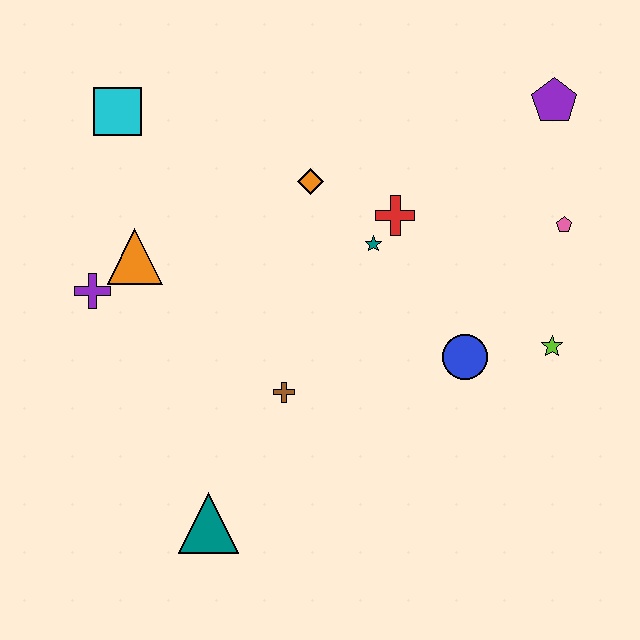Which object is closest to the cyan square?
The orange triangle is closest to the cyan square.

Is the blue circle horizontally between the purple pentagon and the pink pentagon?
No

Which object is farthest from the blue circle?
The cyan square is farthest from the blue circle.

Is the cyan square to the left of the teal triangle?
Yes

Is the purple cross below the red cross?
Yes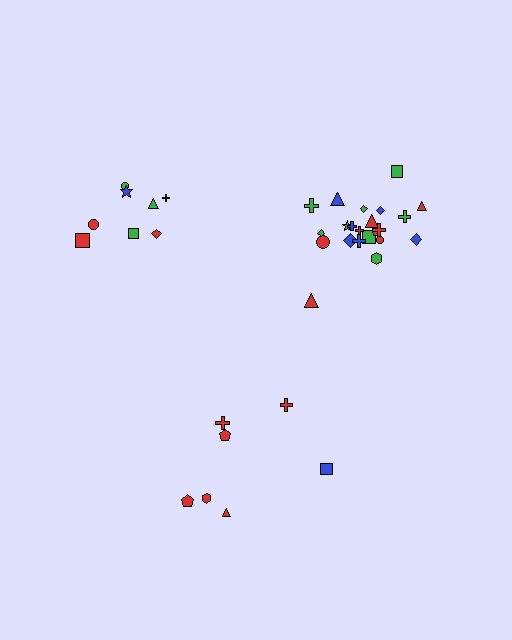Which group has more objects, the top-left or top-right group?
The top-right group.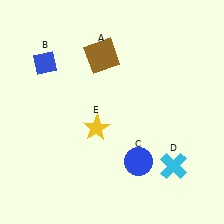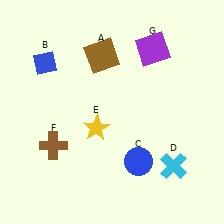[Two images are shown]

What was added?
A brown cross (F), a purple square (G) were added in Image 2.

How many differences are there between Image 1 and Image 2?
There are 2 differences between the two images.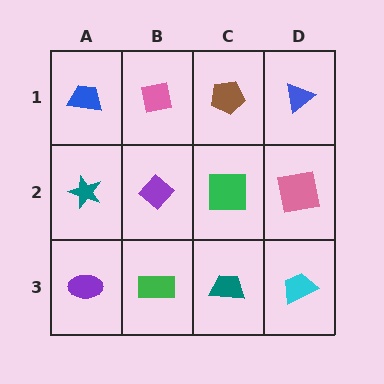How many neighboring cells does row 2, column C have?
4.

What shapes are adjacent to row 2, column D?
A blue triangle (row 1, column D), a cyan trapezoid (row 3, column D), a green square (row 2, column C).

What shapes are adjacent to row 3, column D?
A pink square (row 2, column D), a teal trapezoid (row 3, column C).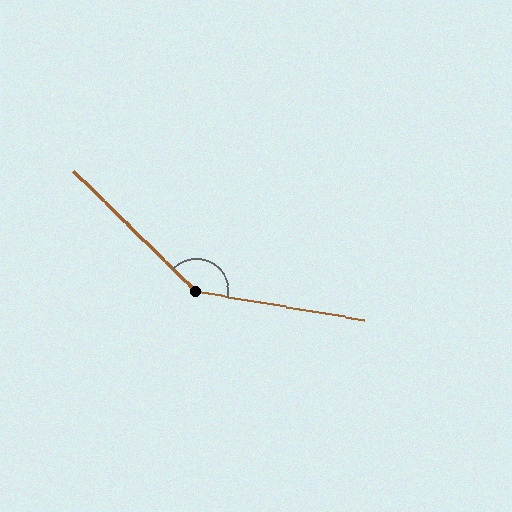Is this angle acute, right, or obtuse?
It is obtuse.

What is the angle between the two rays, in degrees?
Approximately 145 degrees.